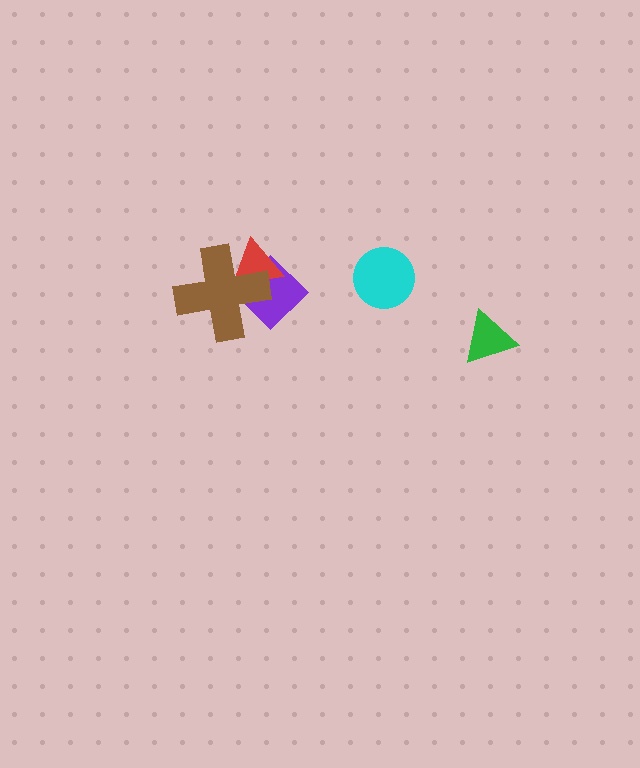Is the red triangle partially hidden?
Yes, it is partially covered by another shape.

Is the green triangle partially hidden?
No, no other shape covers it.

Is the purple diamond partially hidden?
Yes, it is partially covered by another shape.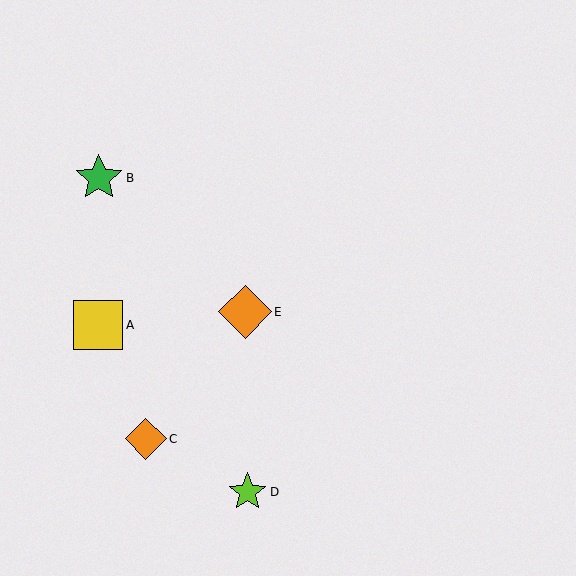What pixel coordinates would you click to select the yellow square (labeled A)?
Click at (98, 325) to select the yellow square A.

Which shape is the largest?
The orange diamond (labeled E) is the largest.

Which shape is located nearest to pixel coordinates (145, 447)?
The orange diamond (labeled C) at (146, 439) is nearest to that location.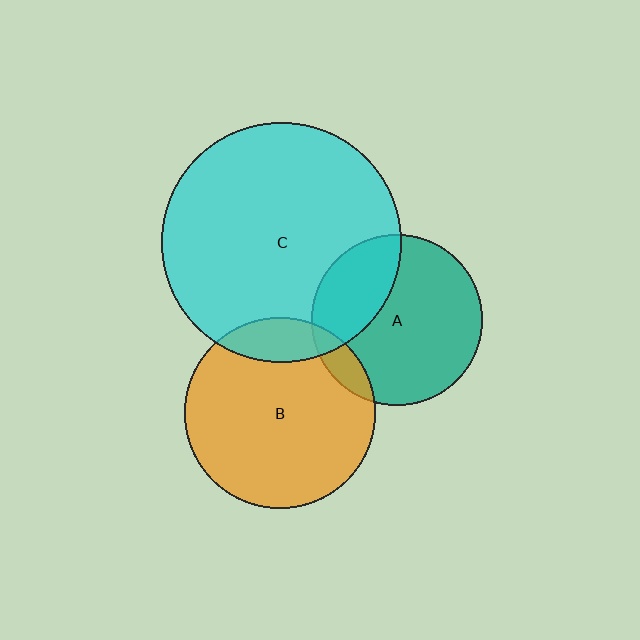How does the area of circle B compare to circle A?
Approximately 1.2 times.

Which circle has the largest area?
Circle C (cyan).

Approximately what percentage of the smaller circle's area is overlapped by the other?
Approximately 10%.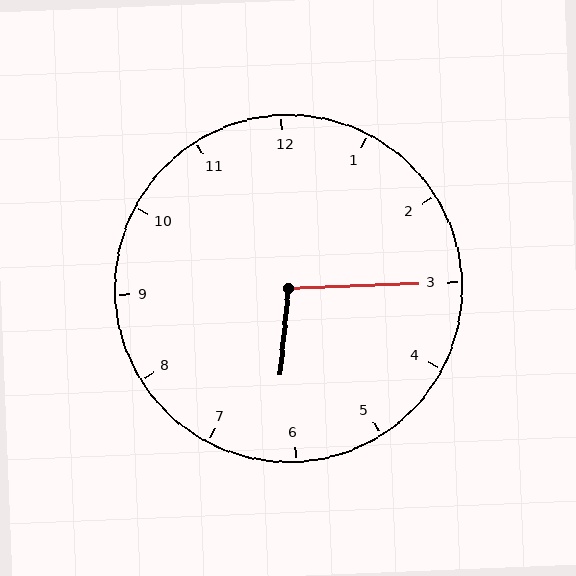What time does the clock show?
6:15.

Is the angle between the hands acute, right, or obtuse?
It is obtuse.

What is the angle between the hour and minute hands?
Approximately 98 degrees.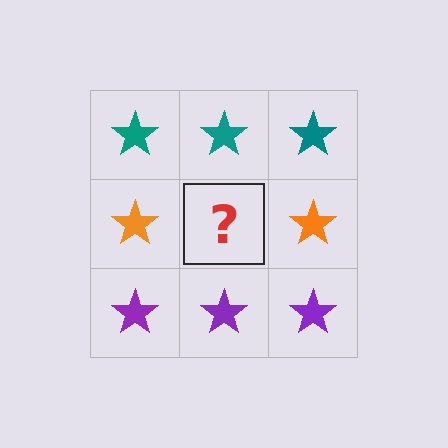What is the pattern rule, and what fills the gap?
The rule is that each row has a consistent color. The gap should be filled with an orange star.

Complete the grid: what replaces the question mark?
The question mark should be replaced with an orange star.